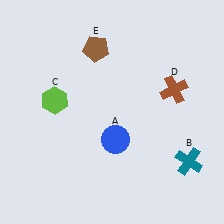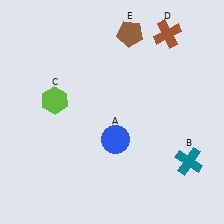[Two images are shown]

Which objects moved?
The objects that moved are: the brown cross (D), the brown pentagon (E).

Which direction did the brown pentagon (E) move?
The brown pentagon (E) moved right.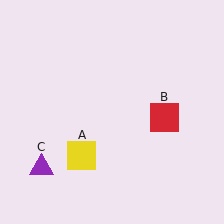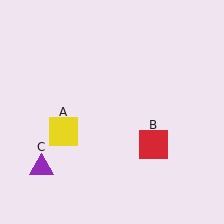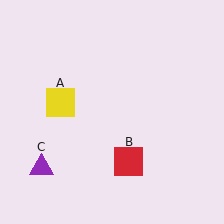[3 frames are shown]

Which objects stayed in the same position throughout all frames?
Purple triangle (object C) remained stationary.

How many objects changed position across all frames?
2 objects changed position: yellow square (object A), red square (object B).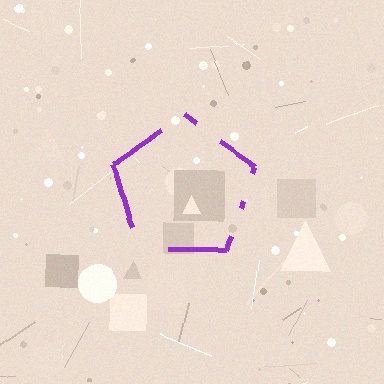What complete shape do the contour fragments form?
The contour fragments form a pentagon.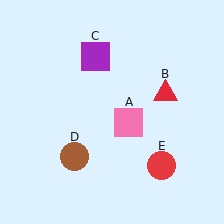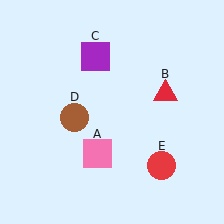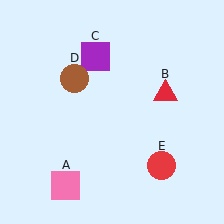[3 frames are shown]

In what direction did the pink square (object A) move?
The pink square (object A) moved down and to the left.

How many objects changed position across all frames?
2 objects changed position: pink square (object A), brown circle (object D).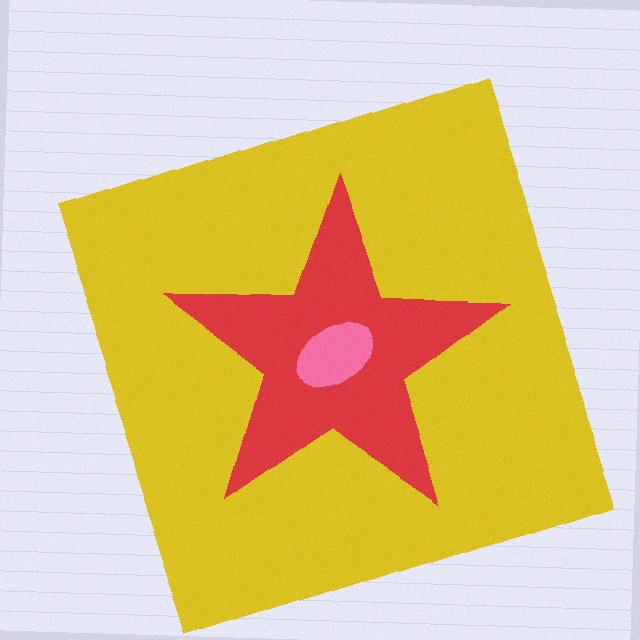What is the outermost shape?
The yellow square.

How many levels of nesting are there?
3.